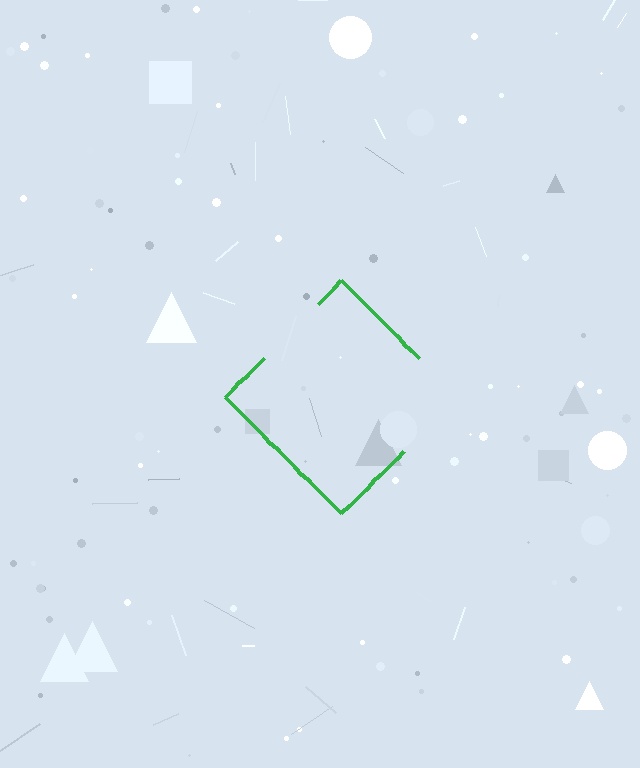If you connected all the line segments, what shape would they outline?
They would outline a diamond.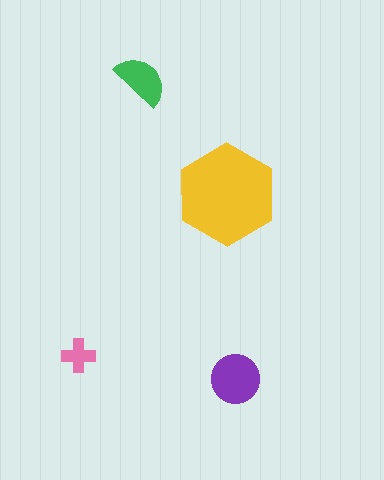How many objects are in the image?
There are 4 objects in the image.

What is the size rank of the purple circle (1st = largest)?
2nd.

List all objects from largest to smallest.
The yellow hexagon, the purple circle, the green semicircle, the pink cross.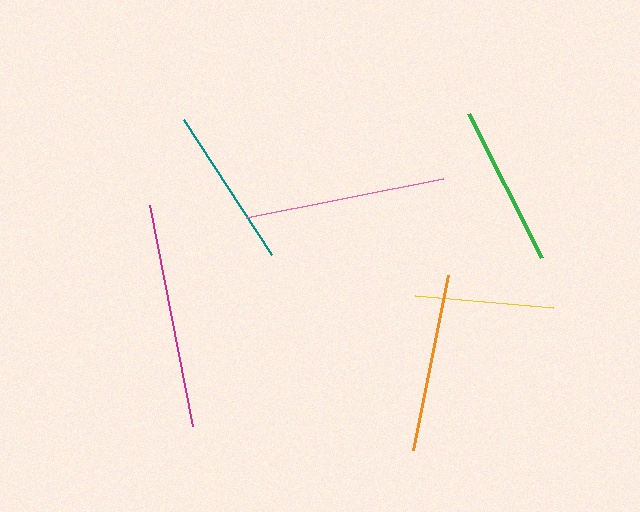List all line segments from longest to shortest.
From longest to shortest: magenta, pink, orange, teal, green, yellow.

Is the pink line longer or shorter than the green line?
The pink line is longer than the green line.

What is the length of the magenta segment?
The magenta segment is approximately 226 pixels long.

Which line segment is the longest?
The magenta line is the longest at approximately 226 pixels.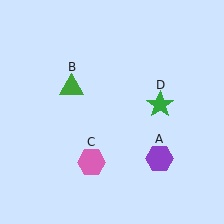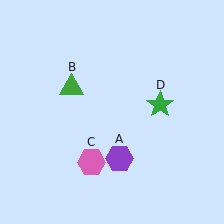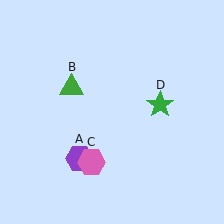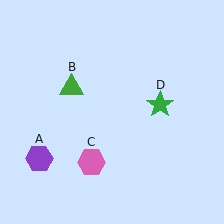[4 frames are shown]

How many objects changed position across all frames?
1 object changed position: purple hexagon (object A).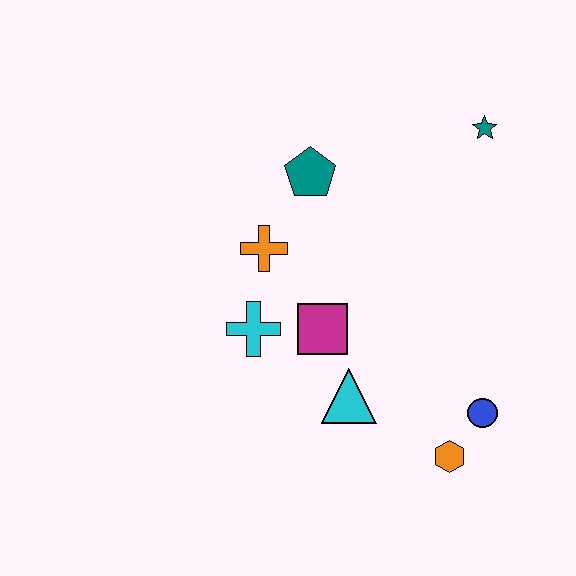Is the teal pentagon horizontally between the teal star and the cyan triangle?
No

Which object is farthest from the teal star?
The orange hexagon is farthest from the teal star.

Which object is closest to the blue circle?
The orange hexagon is closest to the blue circle.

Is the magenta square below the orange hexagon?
No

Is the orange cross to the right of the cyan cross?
Yes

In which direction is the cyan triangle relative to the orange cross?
The cyan triangle is below the orange cross.